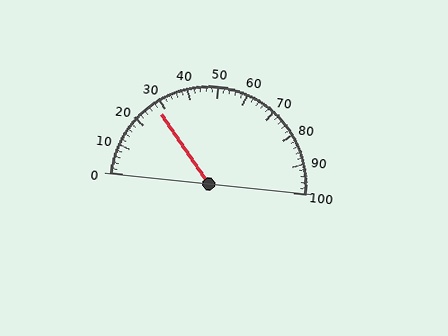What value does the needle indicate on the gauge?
The needle indicates approximately 28.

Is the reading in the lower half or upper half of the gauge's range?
The reading is in the lower half of the range (0 to 100).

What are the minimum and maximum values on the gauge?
The gauge ranges from 0 to 100.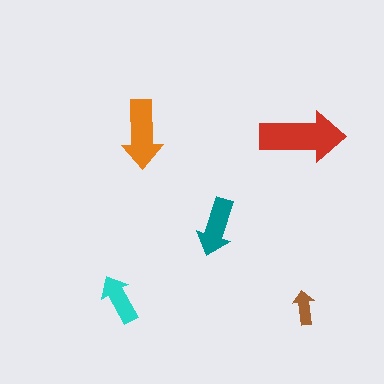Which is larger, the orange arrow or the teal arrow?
The orange one.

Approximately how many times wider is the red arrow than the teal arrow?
About 1.5 times wider.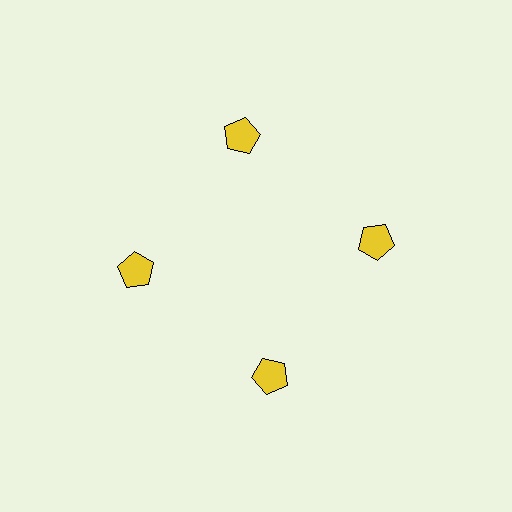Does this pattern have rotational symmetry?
Yes, this pattern has 4-fold rotational symmetry. It looks the same after rotating 90 degrees around the center.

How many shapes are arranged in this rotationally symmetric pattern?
There are 4 shapes, arranged in 4 groups of 1.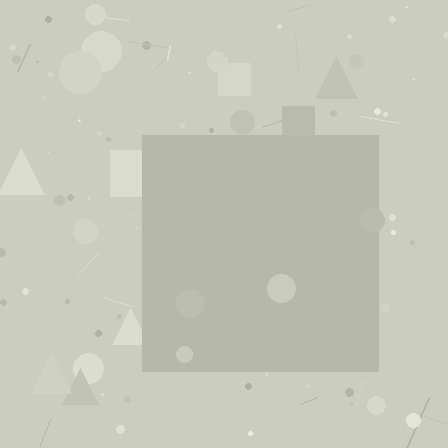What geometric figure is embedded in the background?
A square is embedded in the background.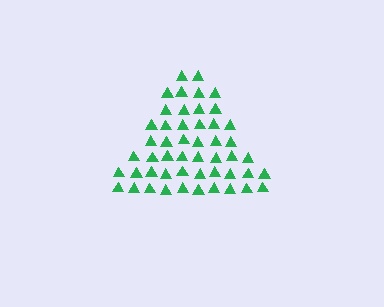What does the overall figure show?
The overall figure shows a triangle.